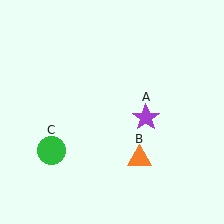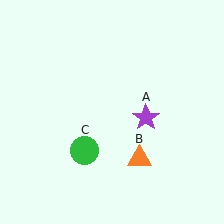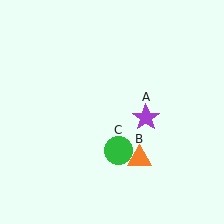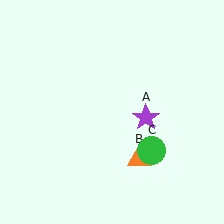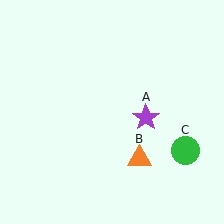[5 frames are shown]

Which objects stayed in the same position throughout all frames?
Purple star (object A) and orange triangle (object B) remained stationary.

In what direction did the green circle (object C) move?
The green circle (object C) moved right.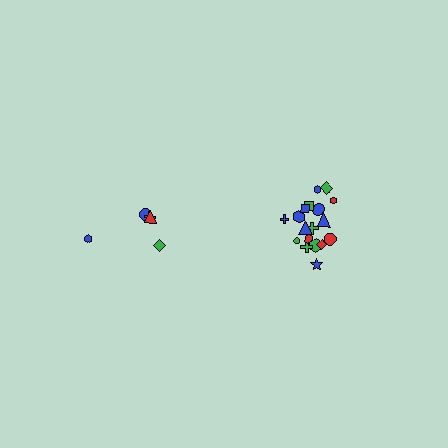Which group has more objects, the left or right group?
The right group.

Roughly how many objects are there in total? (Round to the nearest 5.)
Roughly 25 objects in total.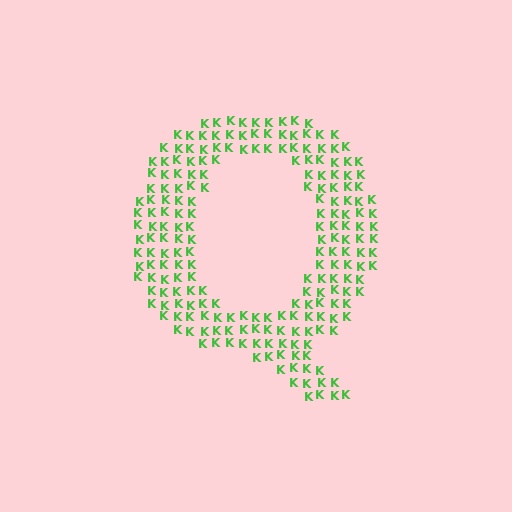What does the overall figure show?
The overall figure shows the letter Q.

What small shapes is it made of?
It is made of small letter K's.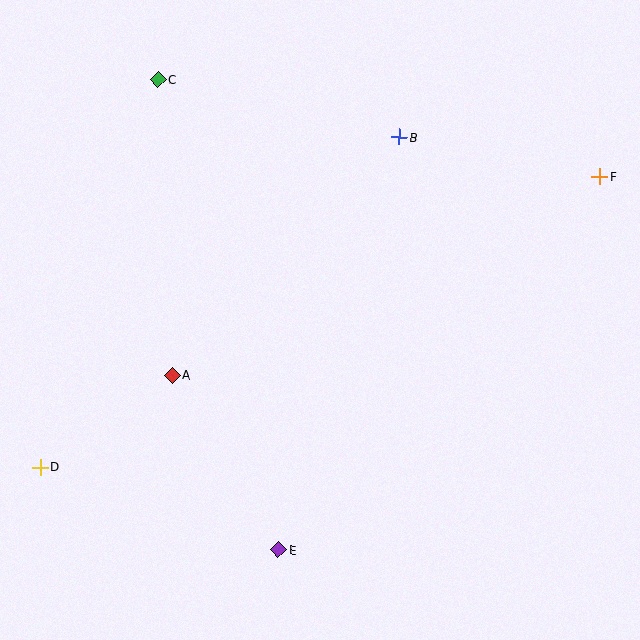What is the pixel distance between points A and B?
The distance between A and B is 329 pixels.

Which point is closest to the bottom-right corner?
Point E is closest to the bottom-right corner.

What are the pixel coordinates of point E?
Point E is at (278, 550).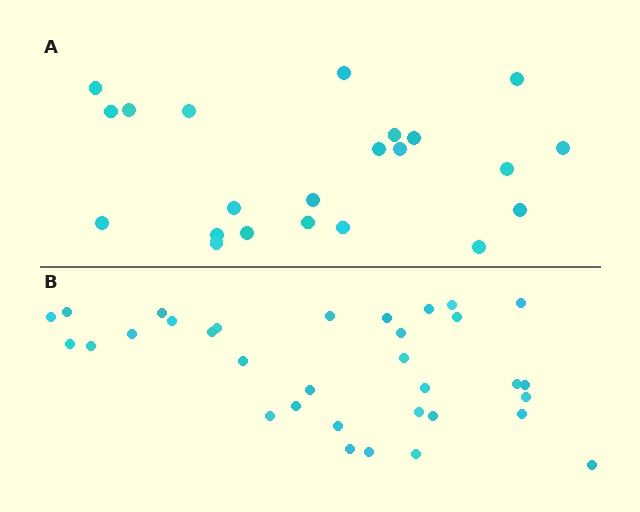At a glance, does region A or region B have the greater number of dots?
Region B (the bottom region) has more dots.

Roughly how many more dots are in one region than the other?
Region B has roughly 12 or so more dots than region A.